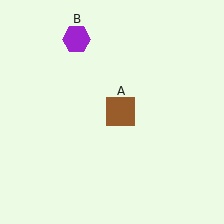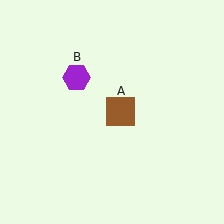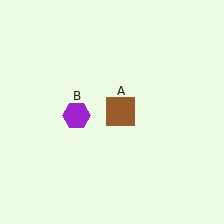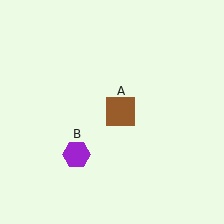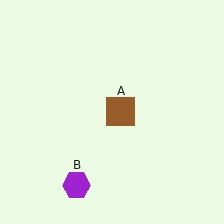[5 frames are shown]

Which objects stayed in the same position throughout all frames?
Brown square (object A) remained stationary.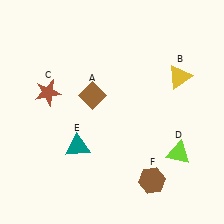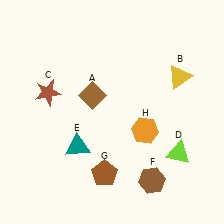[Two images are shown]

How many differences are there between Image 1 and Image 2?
There are 2 differences between the two images.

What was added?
A brown pentagon (G), an orange hexagon (H) were added in Image 2.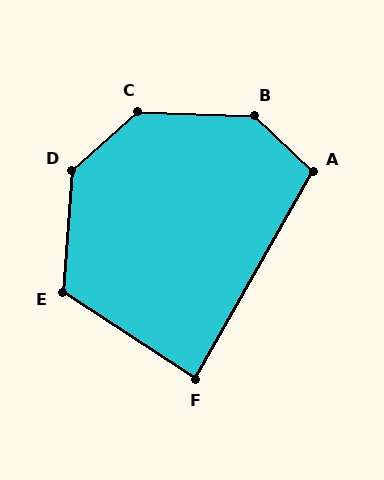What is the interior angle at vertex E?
Approximately 119 degrees (obtuse).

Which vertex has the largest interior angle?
B, at approximately 138 degrees.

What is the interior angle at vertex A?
Approximately 104 degrees (obtuse).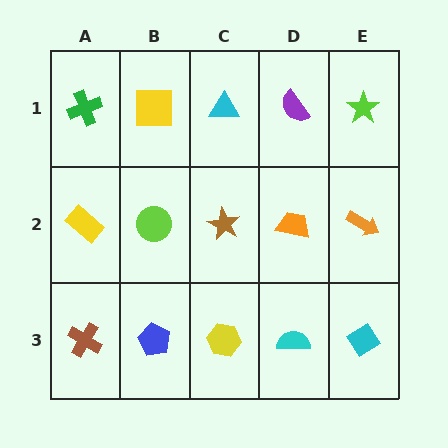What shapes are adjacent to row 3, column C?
A brown star (row 2, column C), a blue pentagon (row 3, column B), a cyan semicircle (row 3, column D).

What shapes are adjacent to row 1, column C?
A brown star (row 2, column C), a yellow square (row 1, column B), a purple semicircle (row 1, column D).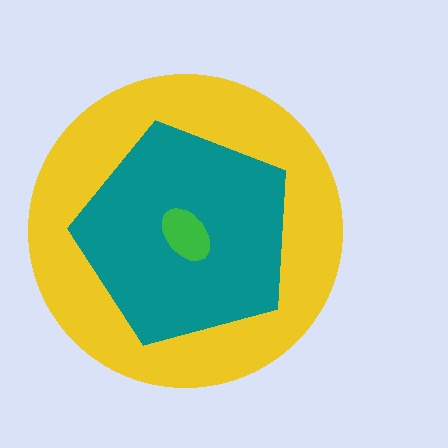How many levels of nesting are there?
3.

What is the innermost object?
The green ellipse.